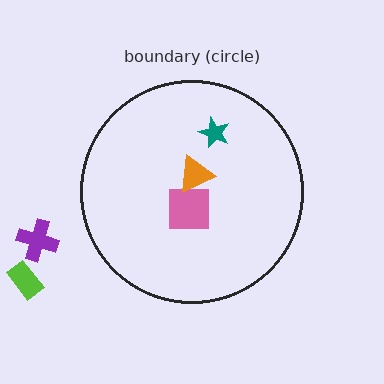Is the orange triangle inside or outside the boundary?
Inside.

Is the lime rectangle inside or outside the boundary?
Outside.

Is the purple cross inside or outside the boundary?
Outside.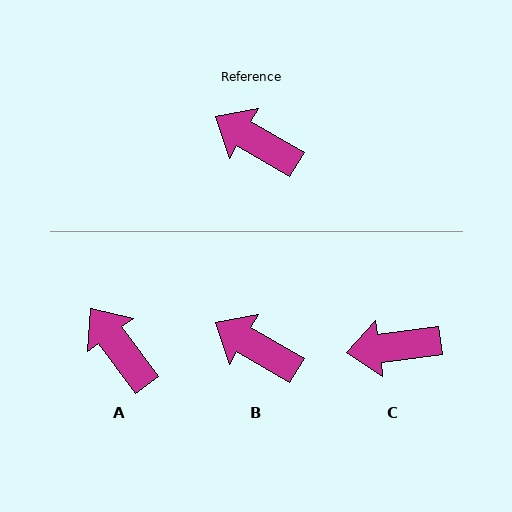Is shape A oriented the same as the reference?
No, it is off by about 23 degrees.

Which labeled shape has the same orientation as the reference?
B.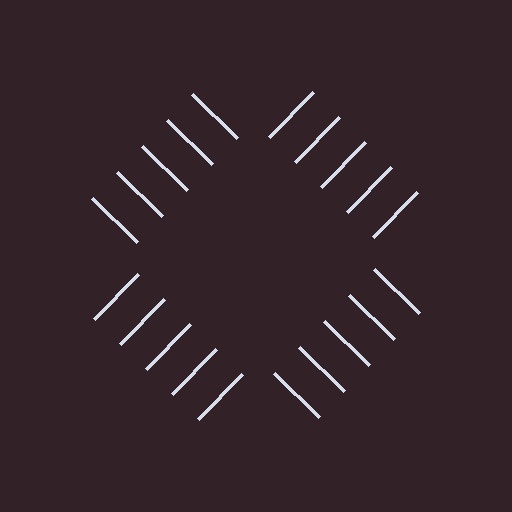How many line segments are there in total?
20 — 5 along each of the 4 edges.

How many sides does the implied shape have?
4 sides — the line-ends trace a square.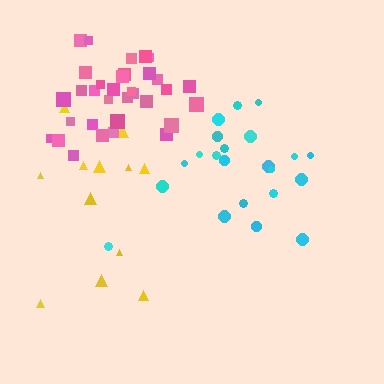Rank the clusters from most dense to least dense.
pink, cyan, yellow.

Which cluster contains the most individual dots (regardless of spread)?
Pink (33).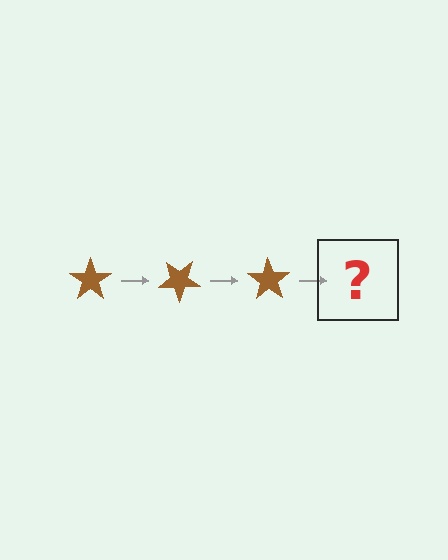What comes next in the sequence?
The next element should be a brown star rotated 105 degrees.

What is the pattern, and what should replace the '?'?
The pattern is that the star rotates 35 degrees each step. The '?' should be a brown star rotated 105 degrees.